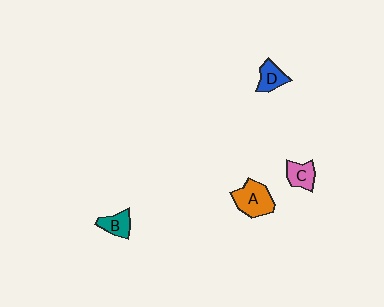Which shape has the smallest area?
Shape B (teal).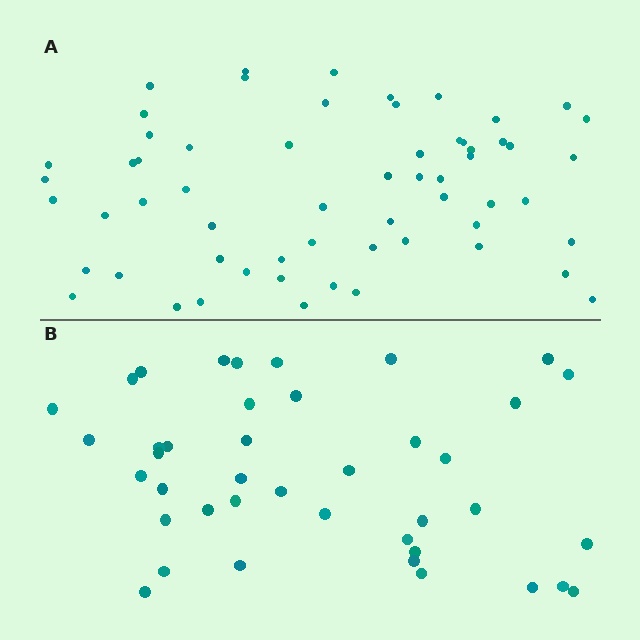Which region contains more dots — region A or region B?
Region A (the top region) has more dots.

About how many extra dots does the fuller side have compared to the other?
Region A has approximately 20 more dots than region B.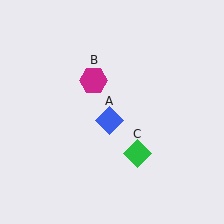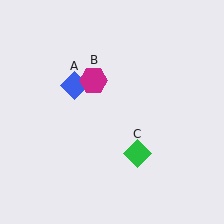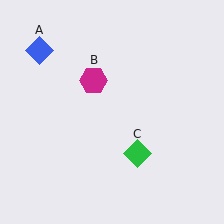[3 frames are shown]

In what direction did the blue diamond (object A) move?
The blue diamond (object A) moved up and to the left.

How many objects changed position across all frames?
1 object changed position: blue diamond (object A).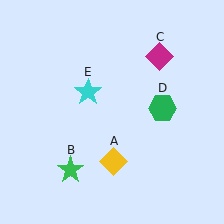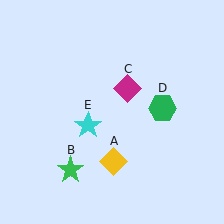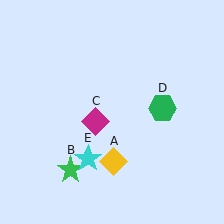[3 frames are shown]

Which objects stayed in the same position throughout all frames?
Yellow diamond (object A) and green star (object B) and green hexagon (object D) remained stationary.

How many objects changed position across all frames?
2 objects changed position: magenta diamond (object C), cyan star (object E).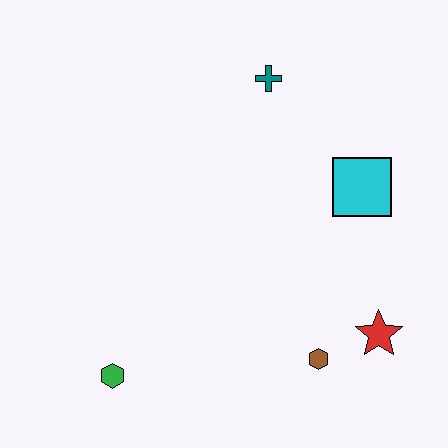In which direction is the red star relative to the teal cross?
The red star is below the teal cross.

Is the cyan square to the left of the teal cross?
No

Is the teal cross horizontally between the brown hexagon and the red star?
No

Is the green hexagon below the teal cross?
Yes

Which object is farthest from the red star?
The teal cross is farthest from the red star.